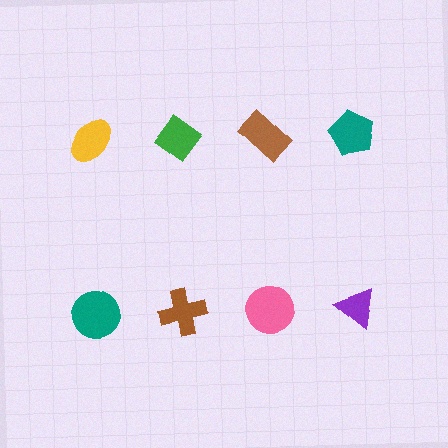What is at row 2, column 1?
A teal circle.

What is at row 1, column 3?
A brown rectangle.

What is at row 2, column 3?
A pink circle.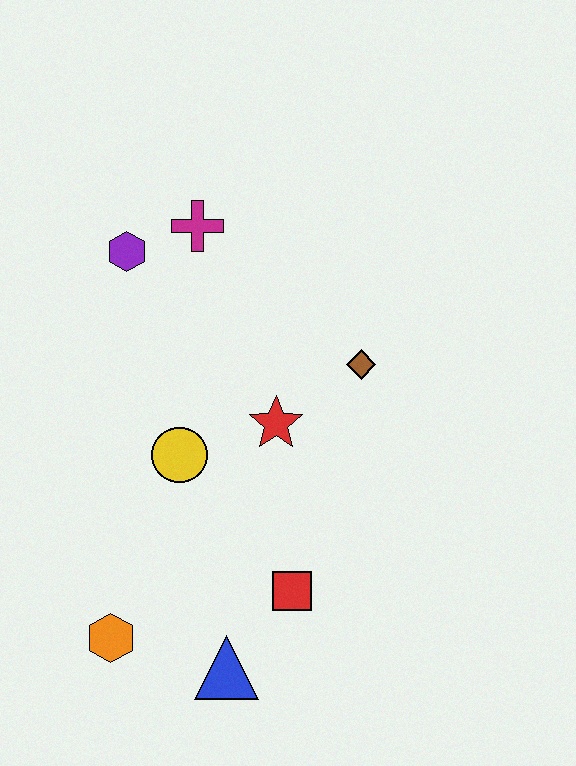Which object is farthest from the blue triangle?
The magenta cross is farthest from the blue triangle.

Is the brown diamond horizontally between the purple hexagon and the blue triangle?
No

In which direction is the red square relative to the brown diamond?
The red square is below the brown diamond.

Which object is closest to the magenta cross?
The purple hexagon is closest to the magenta cross.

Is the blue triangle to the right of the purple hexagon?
Yes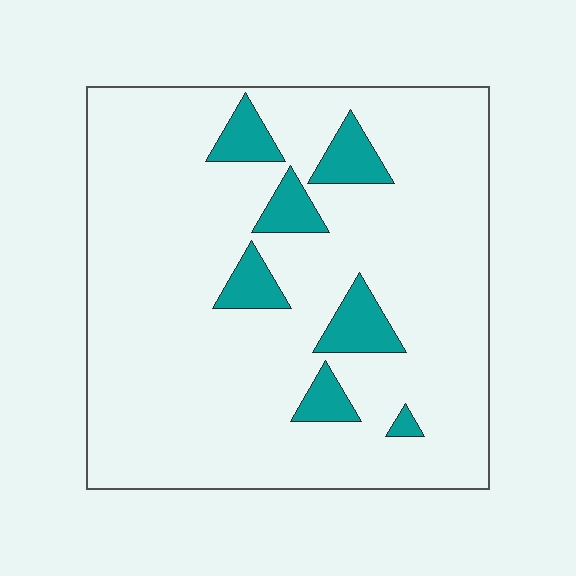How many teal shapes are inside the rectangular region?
7.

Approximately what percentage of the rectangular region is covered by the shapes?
Approximately 10%.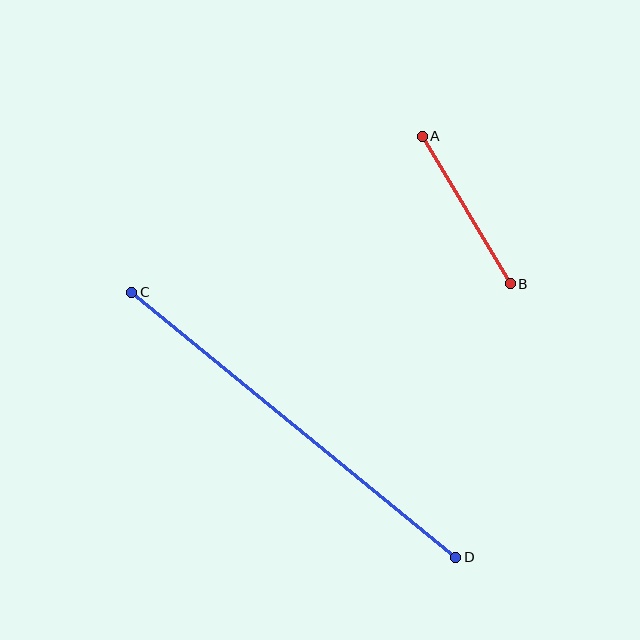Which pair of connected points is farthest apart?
Points C and D are farthest apart.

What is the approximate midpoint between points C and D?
The midpoint is at approximately (294, 425) pixels.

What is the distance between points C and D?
The distance is approximately 419 pixels.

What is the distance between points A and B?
The distance is approximately 171 pixels.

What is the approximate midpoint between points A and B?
The midpoint is at approximately (466, 210) pixels.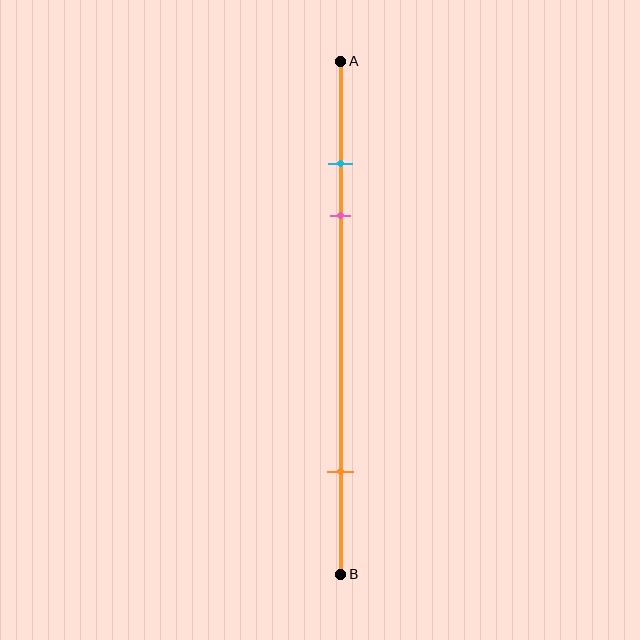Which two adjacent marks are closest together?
The cyan and pink marks are the closest adjacent pair.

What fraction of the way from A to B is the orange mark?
The orange mark is approximately 80% (0.8) of the way from A to B.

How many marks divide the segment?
There are 3 marks dividing the segment.